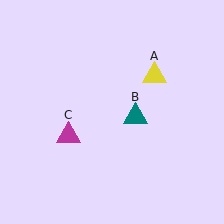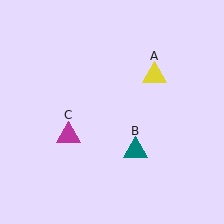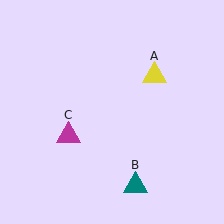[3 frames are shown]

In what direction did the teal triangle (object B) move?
The teal triangle (object B) moved down.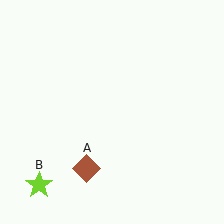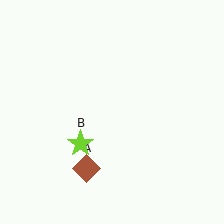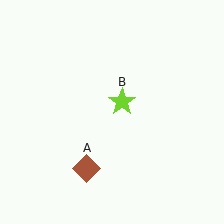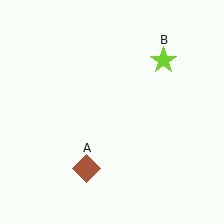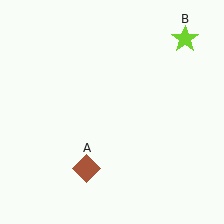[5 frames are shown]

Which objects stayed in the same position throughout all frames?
Brown diamond (object A) remained stationary.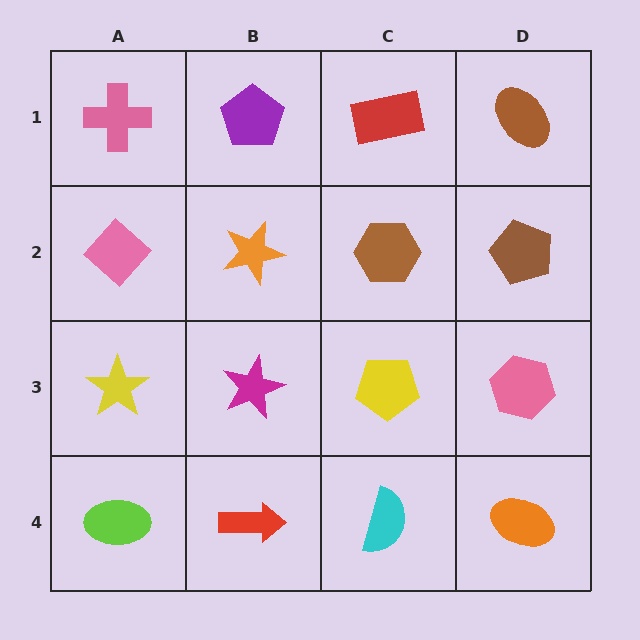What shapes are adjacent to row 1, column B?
An orange star (row 2, column B), a pink cross (row 1, column A), a red rectangle (row 1, column C).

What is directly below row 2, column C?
A yellow pentagon.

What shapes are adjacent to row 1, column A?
A pink diamond (row 2, column A), a purple pentagon (row 1, column B).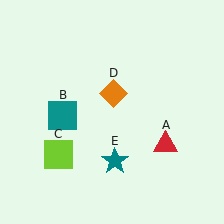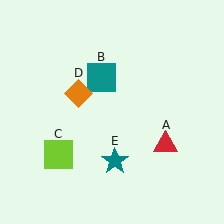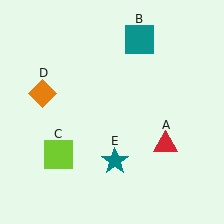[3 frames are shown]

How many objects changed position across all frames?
2 objects changed position: teal square (object B), orange diamond (object D).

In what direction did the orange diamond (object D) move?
The orange diamond (object D) moved left.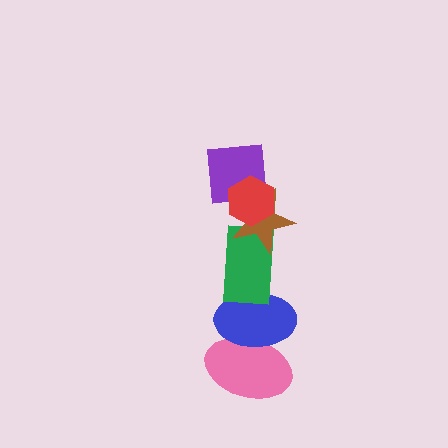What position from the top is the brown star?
The brown star is 3rd from the top.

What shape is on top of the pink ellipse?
The blue ellipse is on top of the pink ellipse.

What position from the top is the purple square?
The purple square is 2nd from the top.